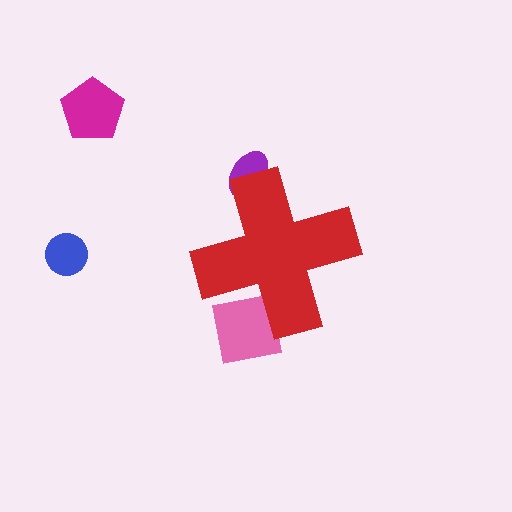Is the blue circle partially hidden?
No, the blue circle is fully visible.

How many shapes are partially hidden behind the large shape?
2 shapes are partially hidden.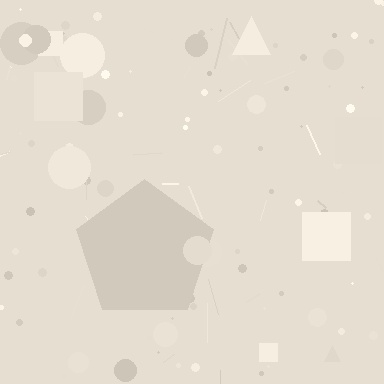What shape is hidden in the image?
A pentagon is hidden in the image.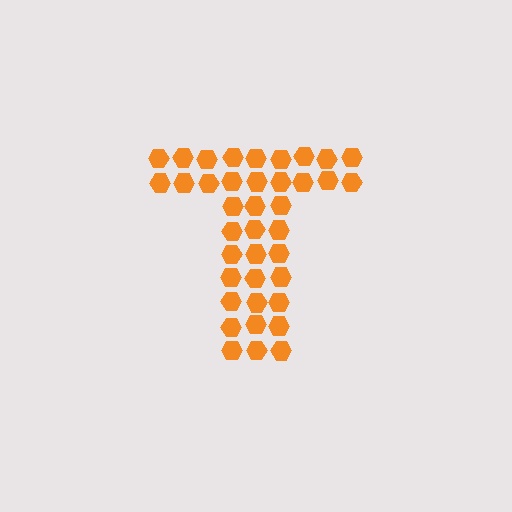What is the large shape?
The large shape is the letter T.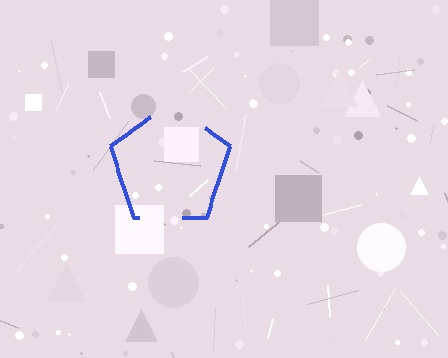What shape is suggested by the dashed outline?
The dashed outline suggests a pentagon.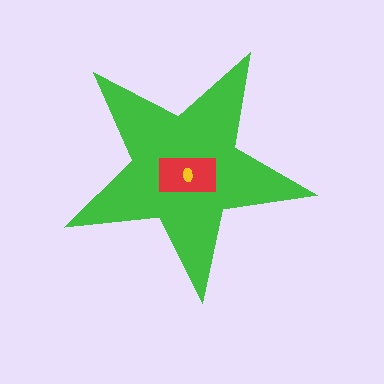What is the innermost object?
The yellow ellipse.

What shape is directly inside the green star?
The red rectangle.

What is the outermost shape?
The green star.